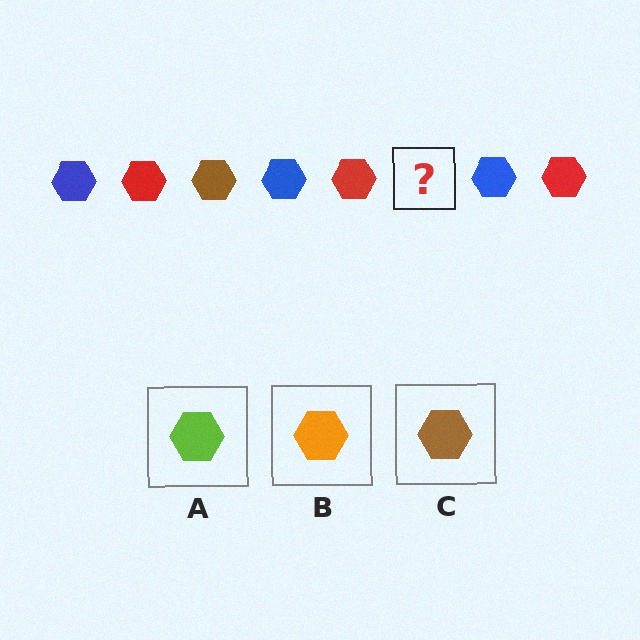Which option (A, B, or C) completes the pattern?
C.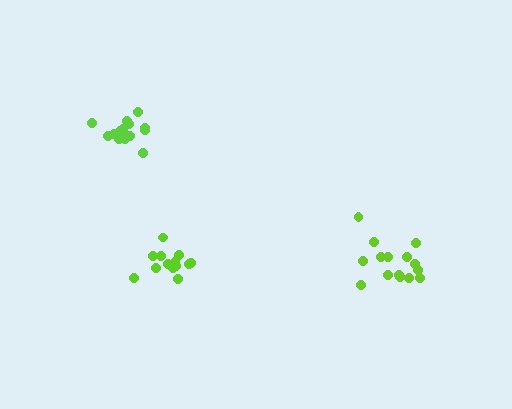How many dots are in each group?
Group 1: 15 dots, Group 2: 13 dots, Group 3: 16 dots (44 total).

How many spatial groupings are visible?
There are 3 spatial groupings.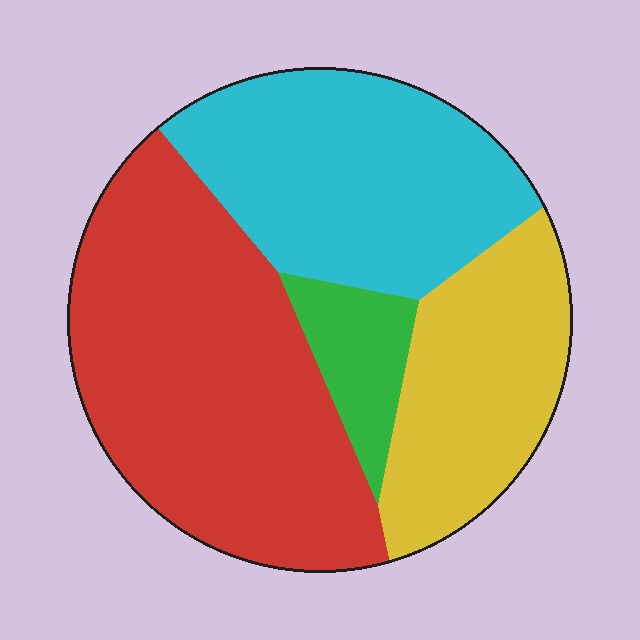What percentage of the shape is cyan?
Cyan covers about 30% of the shape.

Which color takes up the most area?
Red, at roughly 40%.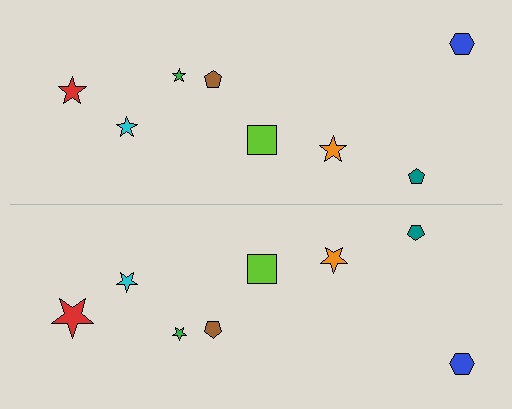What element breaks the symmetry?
The red star on the bottom side has a different size than its mirror counterpart.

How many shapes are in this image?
There are 16 shapes in this image.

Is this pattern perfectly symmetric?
No, the pattern is not perfectly symmetric. The red star on the bottom side has a different size than its mirror counterpart.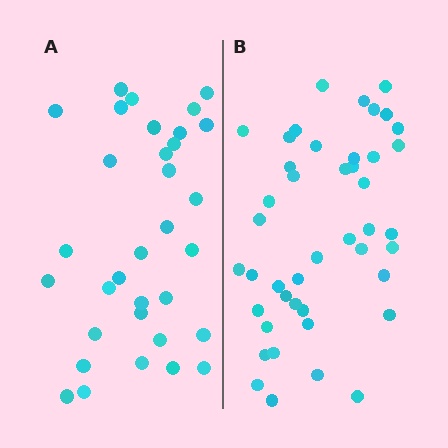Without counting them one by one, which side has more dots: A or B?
Region B (the right region) has more dots.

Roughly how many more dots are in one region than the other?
Region B has roughly 12 or so more dots than region A.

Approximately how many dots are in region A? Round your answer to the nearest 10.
About 30 dots. (The exact count is 33, which rounds to 30.)